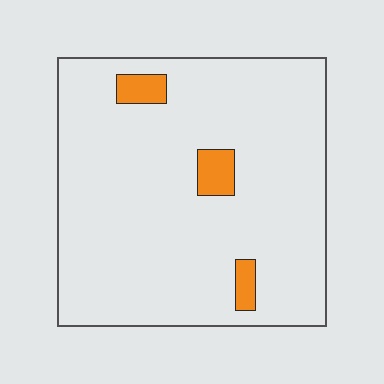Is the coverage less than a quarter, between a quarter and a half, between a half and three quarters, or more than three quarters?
Less than a quarter.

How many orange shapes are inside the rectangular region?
3.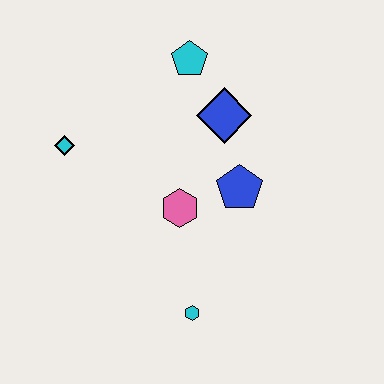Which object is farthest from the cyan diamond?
The cyan hexagon is farthest from the cyan diamond.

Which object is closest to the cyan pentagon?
The blue diamond is closest to the cyan pentagon.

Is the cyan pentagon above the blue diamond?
Yes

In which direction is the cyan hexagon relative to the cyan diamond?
The cyan hexagon is below the cyan diamond.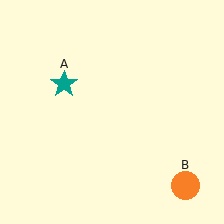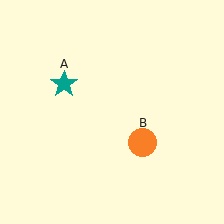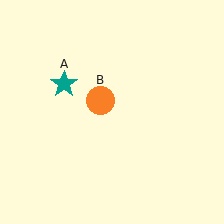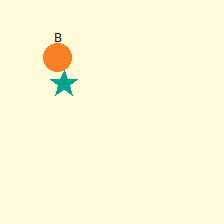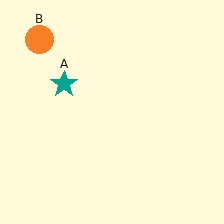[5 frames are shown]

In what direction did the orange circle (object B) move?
The orange circle (object B) moved up and to the left.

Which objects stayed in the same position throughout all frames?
Teal star (object A) remained stationary.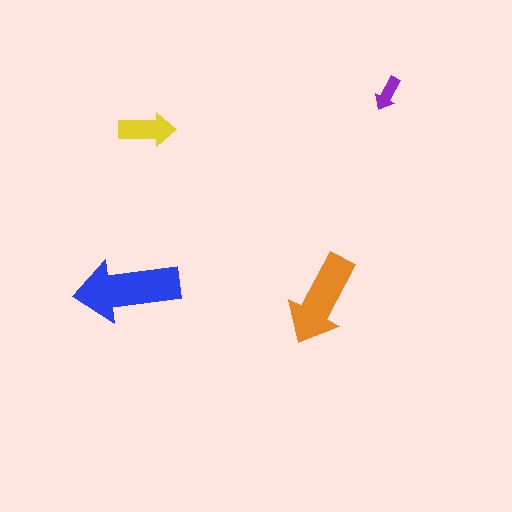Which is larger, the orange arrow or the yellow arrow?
The orange one.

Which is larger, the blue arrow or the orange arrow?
The blue one.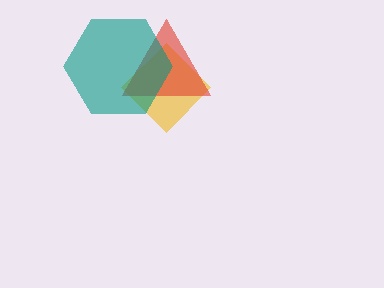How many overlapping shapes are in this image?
There are 3 overlapping shapes in the image.